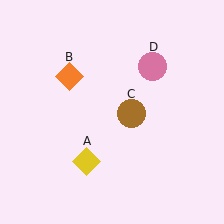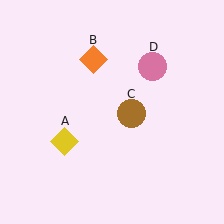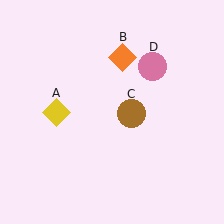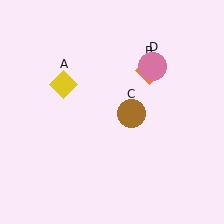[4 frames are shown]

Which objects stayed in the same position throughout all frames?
Brown circle (object C) and pink circle (object D) remained stationary.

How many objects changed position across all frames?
2 objects changed position: yellow diamond (object A), orange diamond (object B).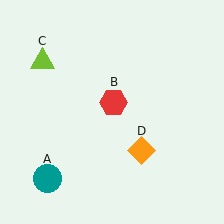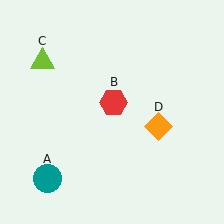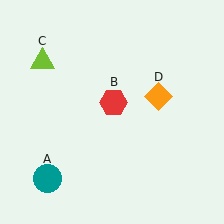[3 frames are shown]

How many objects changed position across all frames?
1 object changed position: orange diamond (object D).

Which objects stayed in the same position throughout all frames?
Teal circle (object A) and red hexagon (object B) and lime triangle (object C) remained stationary.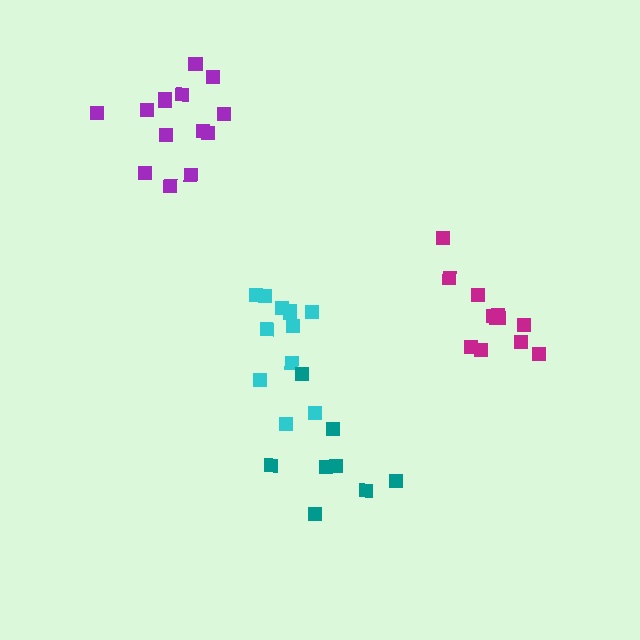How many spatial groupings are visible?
There are 4 spatial groupings.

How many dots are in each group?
Group 1: 12 dots, Group 2: 14 dots, Group 3: 8 dots, Group 4: 12 dots (46 total).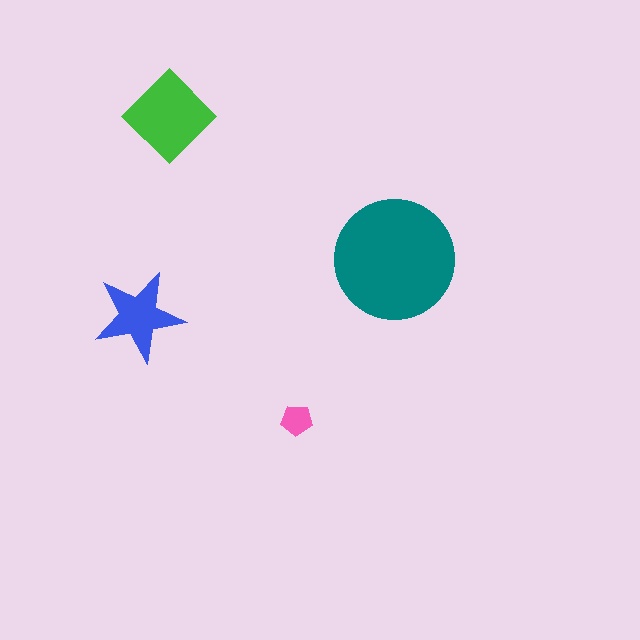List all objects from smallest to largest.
The pink pentagon, the blue star, the green diamond, the teal circle.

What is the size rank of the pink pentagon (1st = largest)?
4th.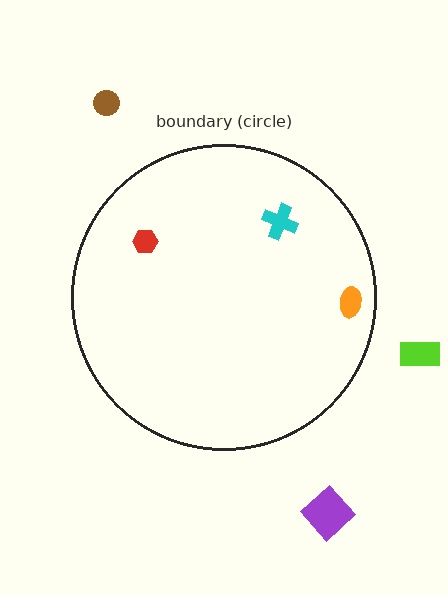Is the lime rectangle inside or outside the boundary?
Outside.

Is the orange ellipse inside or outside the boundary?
Inside.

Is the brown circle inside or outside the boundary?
Outside.